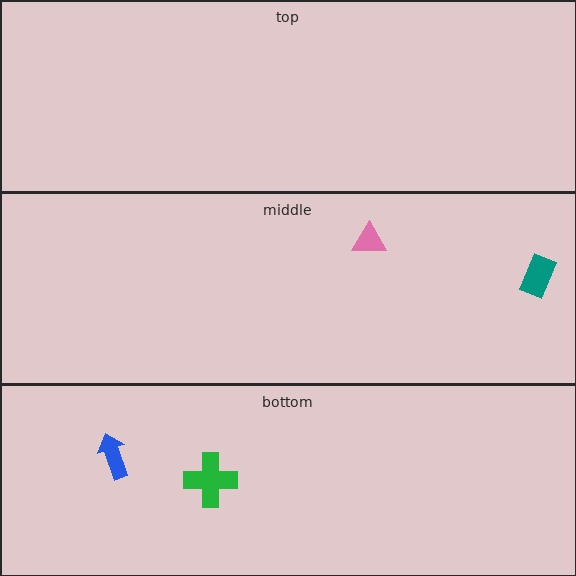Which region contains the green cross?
The bottom region.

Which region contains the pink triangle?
The middle region.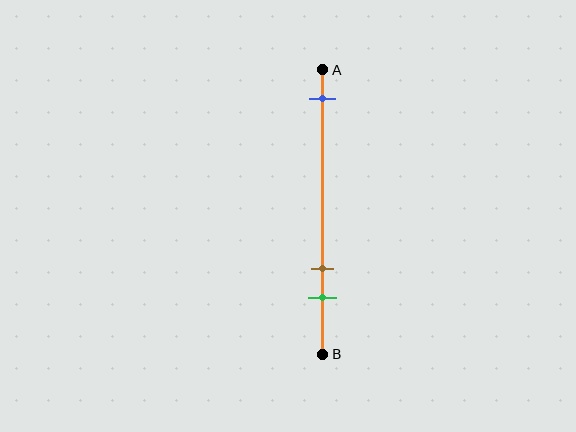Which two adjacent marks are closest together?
The brown and green marks are the closest adjacent pair.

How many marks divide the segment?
There are 3 marks dividing the segment.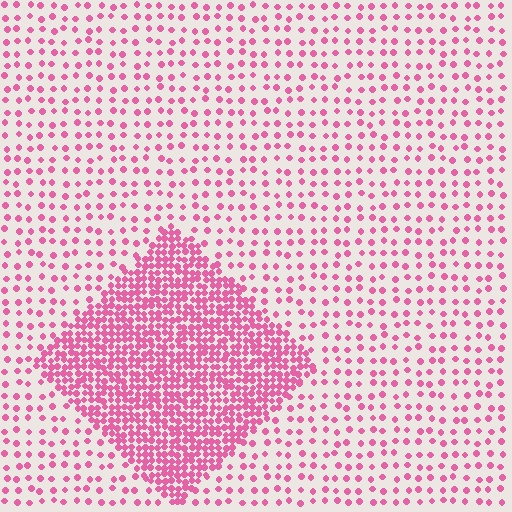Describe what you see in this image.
The image contains small pink elements arranged at two different densities. A diamond-shaped region is visible where the elements are more densely packed than the surrounding area.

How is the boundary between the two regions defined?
The boundary is defined by a change in element density (approximately 3.1x ratio). All elements are the same color, size, and shape.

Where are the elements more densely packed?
The elements are more densely packed inside the diamond boundary.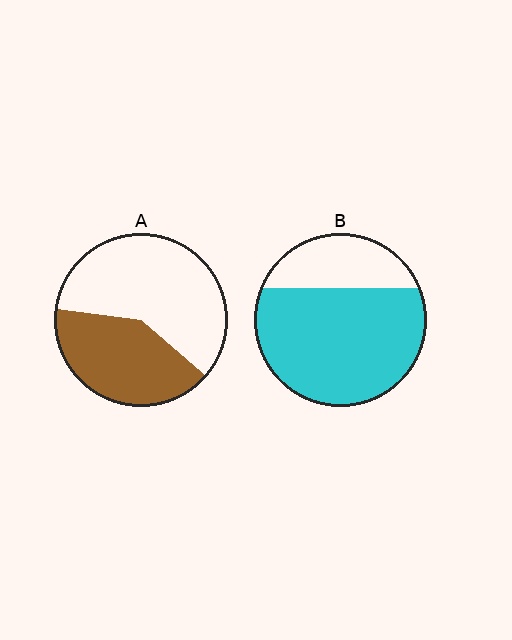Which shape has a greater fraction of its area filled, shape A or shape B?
Shape B.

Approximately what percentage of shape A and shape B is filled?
A is approximately 40% and B is approximately 75%.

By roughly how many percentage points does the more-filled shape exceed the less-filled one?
By roughly 30 percentage points (B over A).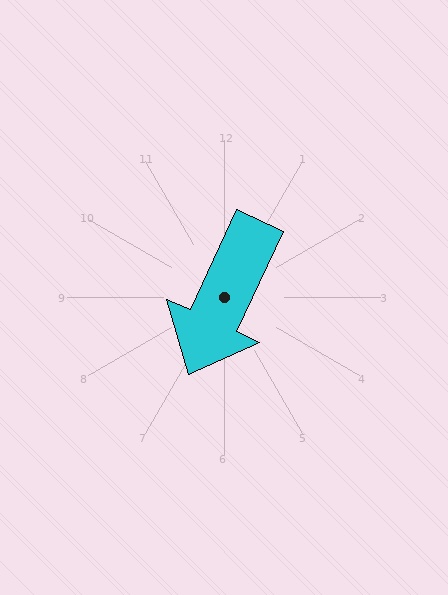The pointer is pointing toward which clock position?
Roughly 7 o'clock.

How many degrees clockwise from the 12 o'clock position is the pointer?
Approximately 205 degrees.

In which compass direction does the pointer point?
Southwest.